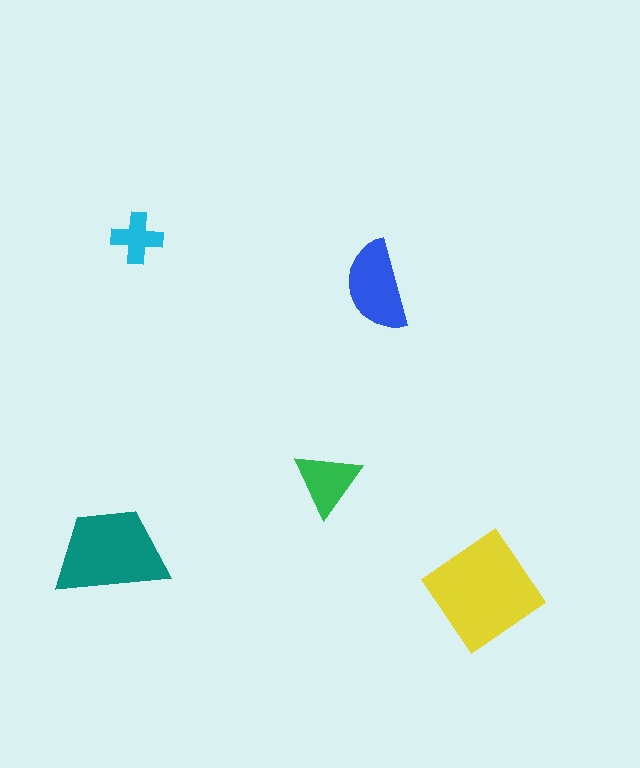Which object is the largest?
The yellow diamond.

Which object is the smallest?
The cyan cross.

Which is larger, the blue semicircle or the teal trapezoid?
The teal trapezoid.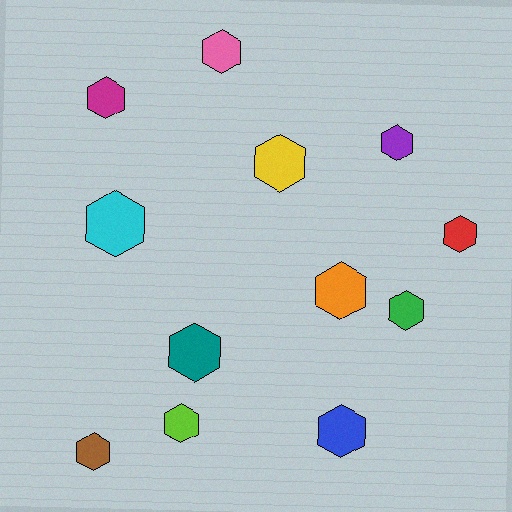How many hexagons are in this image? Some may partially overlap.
There are 12 hexagons.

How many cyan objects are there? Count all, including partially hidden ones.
There is 1 cyan object.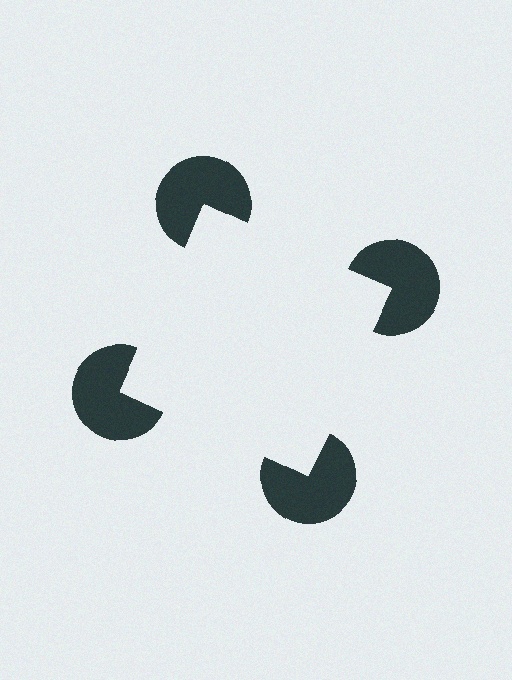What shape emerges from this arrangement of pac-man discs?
An illusory square — its edges are inferred from the aligned wedge cuts in the pac-man discs, not physically drawn.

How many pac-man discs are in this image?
There are 4 — one at each vertex of the illusory square.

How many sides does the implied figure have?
4 sides.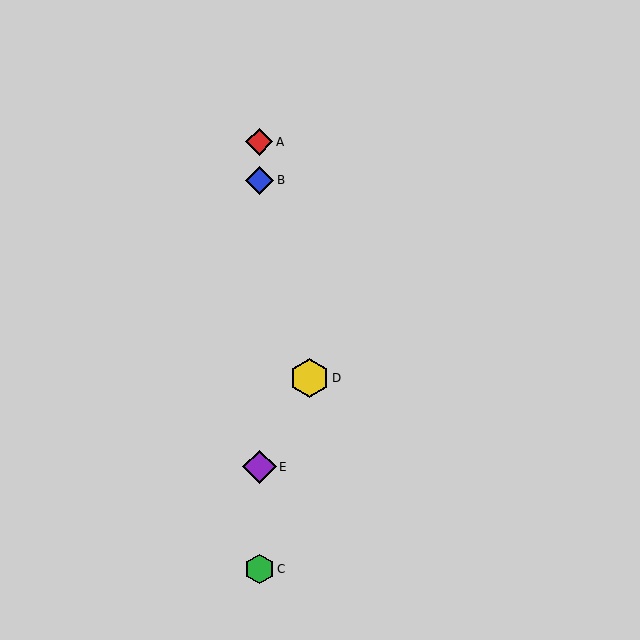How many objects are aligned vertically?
4 objects (A, B, C, E) are aligned vertically.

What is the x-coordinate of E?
Object E is at x≈259.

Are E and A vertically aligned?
Yes, both are at x≈259.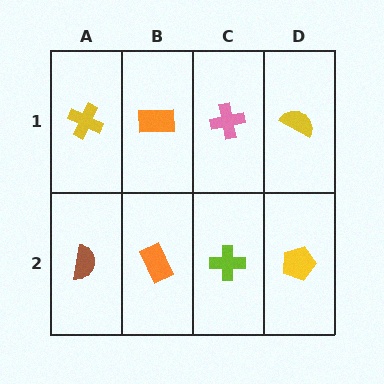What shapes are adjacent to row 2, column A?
A yellow cross (row 1, column A), an orange rectangle (row 2, column B).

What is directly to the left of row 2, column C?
An orange rectangle.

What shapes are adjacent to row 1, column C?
A lime cross (row 2, column C), an orange rectangle (row 1, column B), a yellow semicircle (row 1, column D).